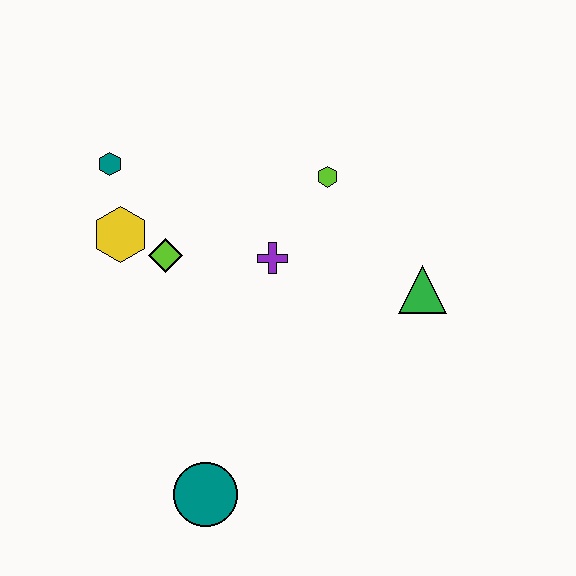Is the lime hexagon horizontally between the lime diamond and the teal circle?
No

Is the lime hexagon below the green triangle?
No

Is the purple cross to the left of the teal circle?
No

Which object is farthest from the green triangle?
The teal hexagon is farthest from the green triangle.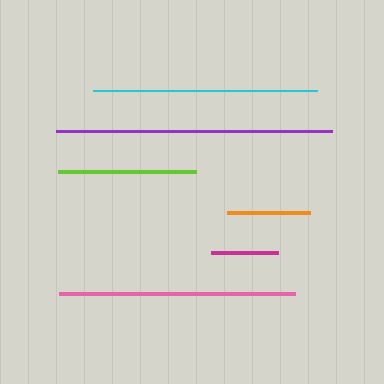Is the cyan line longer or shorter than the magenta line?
The cyan line is longer than the magenta line.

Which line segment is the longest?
The purple line is the longest at approximately 276 pixels.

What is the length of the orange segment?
The orange segment is approximately 83 pixels long.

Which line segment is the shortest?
The magenta line is the shortest at approximately 67 pixels.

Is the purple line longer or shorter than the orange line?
The purple line is longer than the orange line.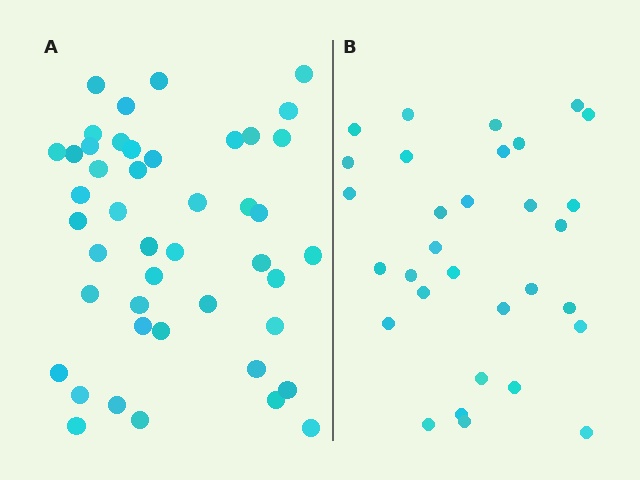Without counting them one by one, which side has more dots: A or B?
Region A (the left region) has more dots.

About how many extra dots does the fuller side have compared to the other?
Region A has approximately 15 more dots than region B.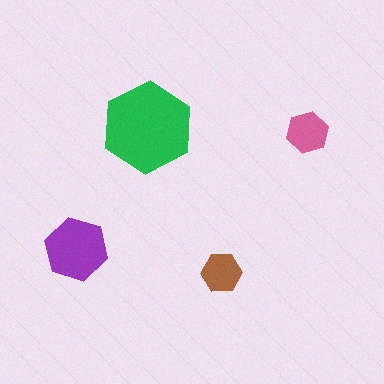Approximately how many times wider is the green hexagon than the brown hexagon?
About 2 times wider.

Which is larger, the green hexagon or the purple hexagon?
The green one.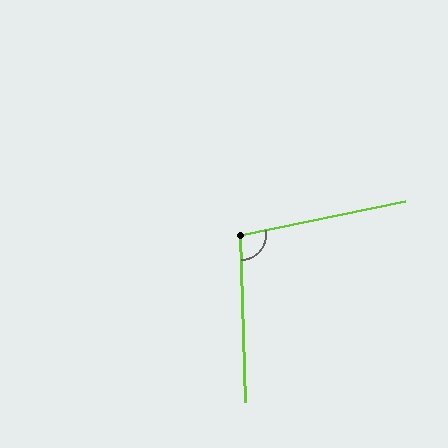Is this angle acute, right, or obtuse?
It is obtuse.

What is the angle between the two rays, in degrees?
Approximately 100 degrees.